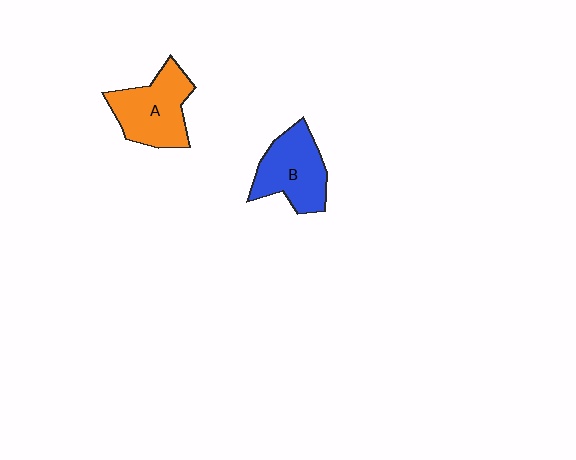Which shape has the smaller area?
Shape B (blue).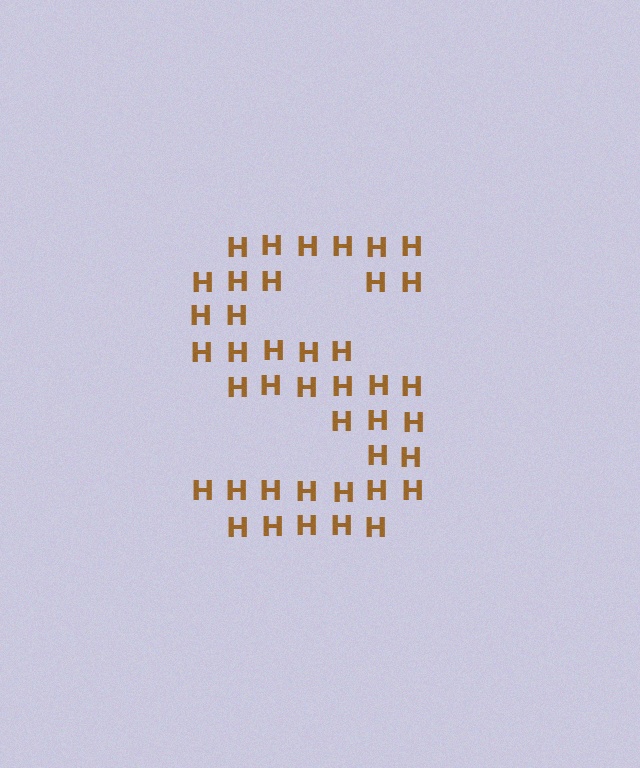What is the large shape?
The large shape is the letter S.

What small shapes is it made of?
It is made of small letter H's.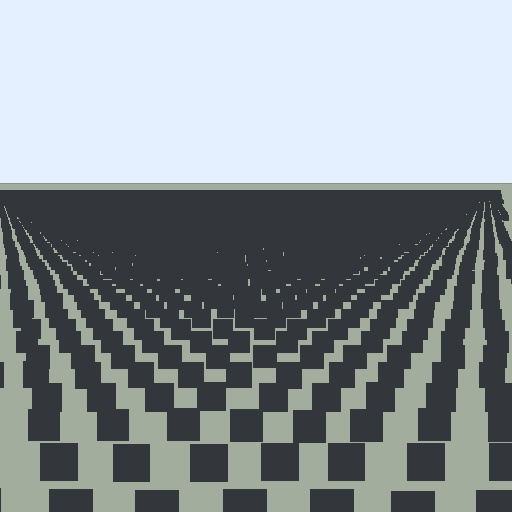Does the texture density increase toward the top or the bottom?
Density increases toward the top.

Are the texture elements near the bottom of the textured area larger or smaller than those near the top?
Larger. Near the bottom, elements are closer to the viewer and appear at a bigger on-screen size.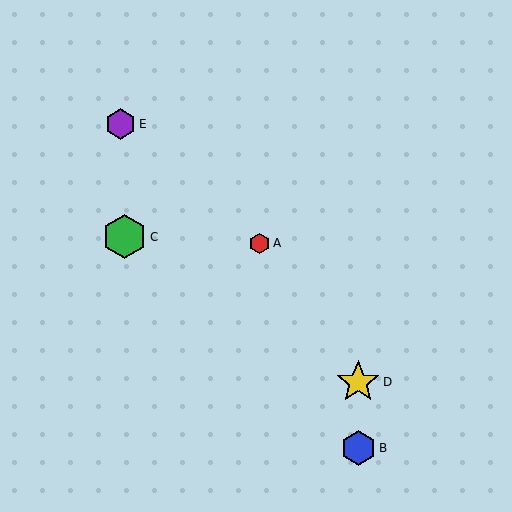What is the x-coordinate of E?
Object E is at x≈120.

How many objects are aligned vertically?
2 objects (B, D) are aligned vertically.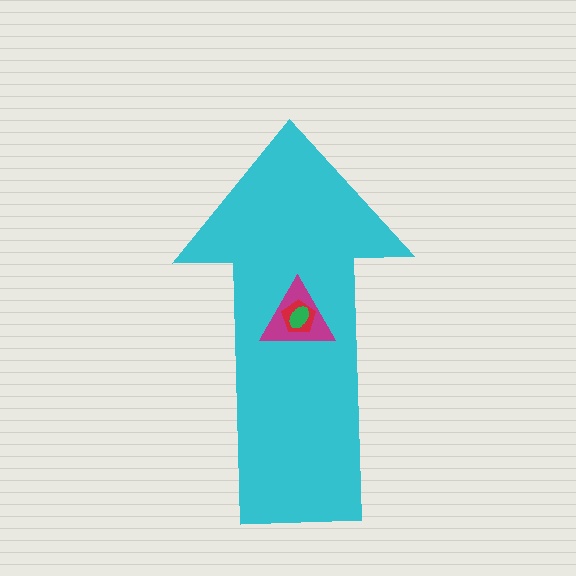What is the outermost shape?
The cyan arrow.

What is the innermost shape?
The green ellipse.